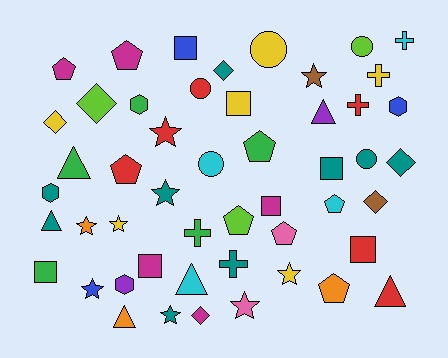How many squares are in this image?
There are 7 squares.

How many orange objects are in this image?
There are 3 orange objects.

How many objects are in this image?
There are 50 objects.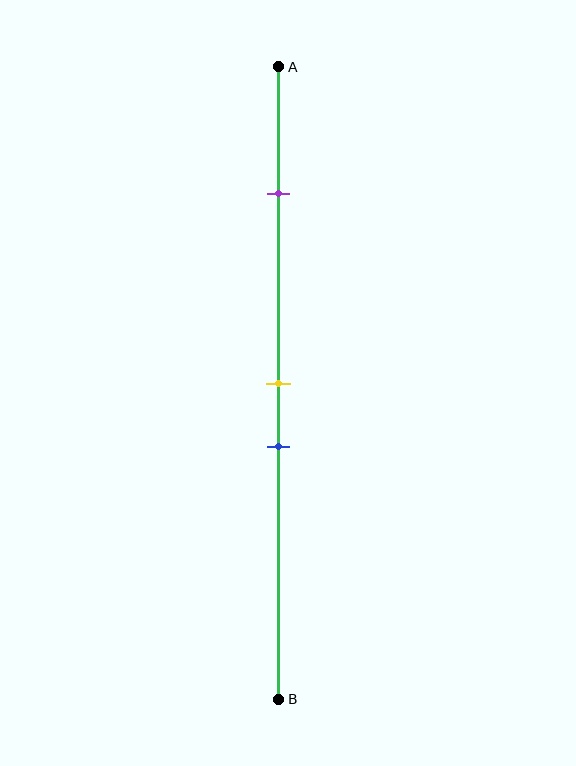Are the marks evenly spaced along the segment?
No, the marks are not evenly spaced.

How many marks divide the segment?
There are 3 marks dividing the segment.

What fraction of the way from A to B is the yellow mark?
The yellow mark is approximately 50% (0.5) of the way from A to B.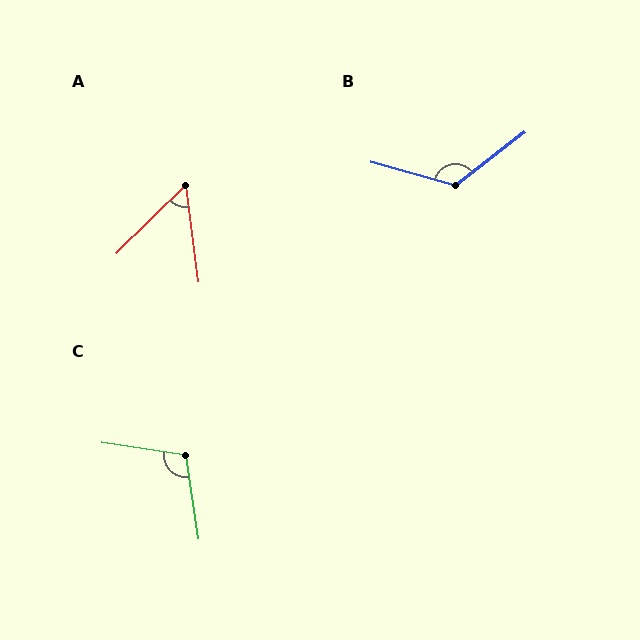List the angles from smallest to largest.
A (53°), C (107°), B (127°).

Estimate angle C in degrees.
Approximately 107 degrees.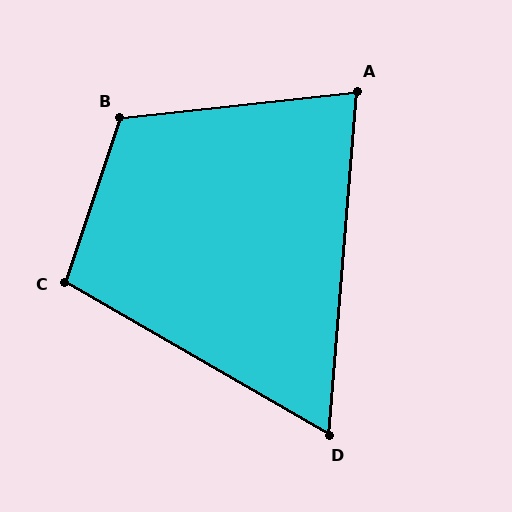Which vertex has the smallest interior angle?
D, at approximately 65 degrees.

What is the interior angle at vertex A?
Approximately 79 degrees (acute).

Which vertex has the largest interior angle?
B, at approximately 115 degrees.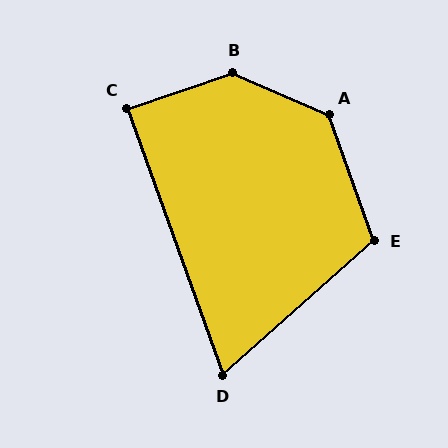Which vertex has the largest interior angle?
B, at approximately 138 degrees.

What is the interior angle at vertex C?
Approximately 89 degrees (approximately right).